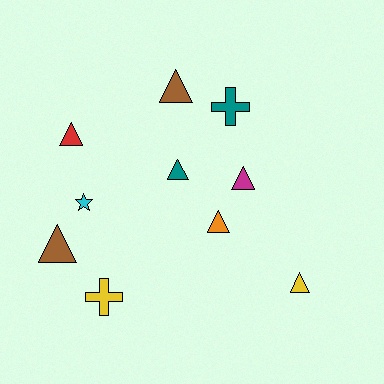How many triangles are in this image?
There are 7 triangles.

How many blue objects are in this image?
There are no blue objects.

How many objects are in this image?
There are 10 objects.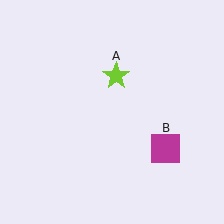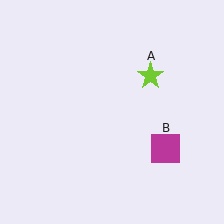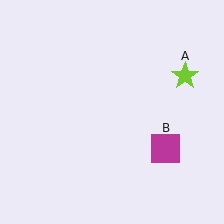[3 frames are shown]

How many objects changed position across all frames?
1 object changed position: lime star (object A).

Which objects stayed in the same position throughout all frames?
Magenta square (object B) remained stationary.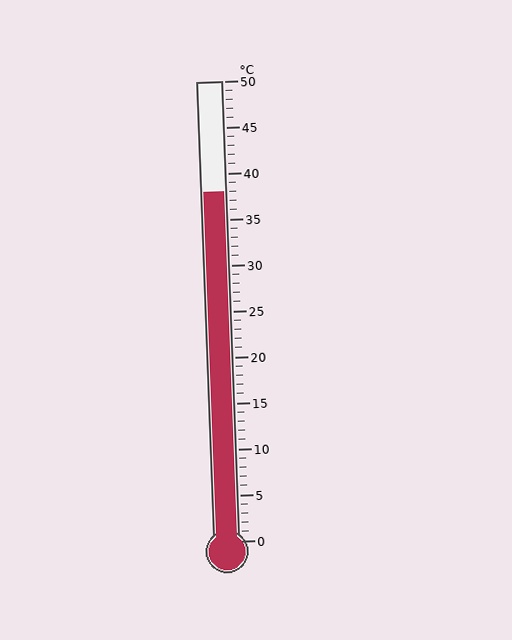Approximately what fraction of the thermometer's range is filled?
The thermometer is filled to approximately 75% of its range.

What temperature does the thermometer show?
The thermometer shows approximately 38°C.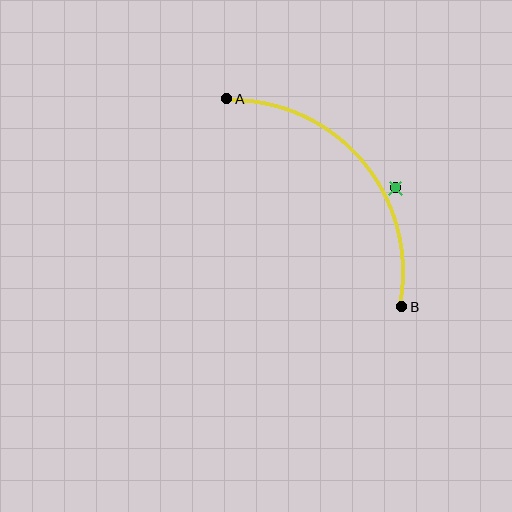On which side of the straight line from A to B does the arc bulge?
The arc bulges above and to the right of the straight line connecting A and B.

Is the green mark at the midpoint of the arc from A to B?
No — the green mark does not lie on the arc at all. It sits slightly outside the curve.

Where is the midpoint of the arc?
The arc midpoint is the point on the curve farthest from the straight line joining A and B. It sits above and to the right of that line.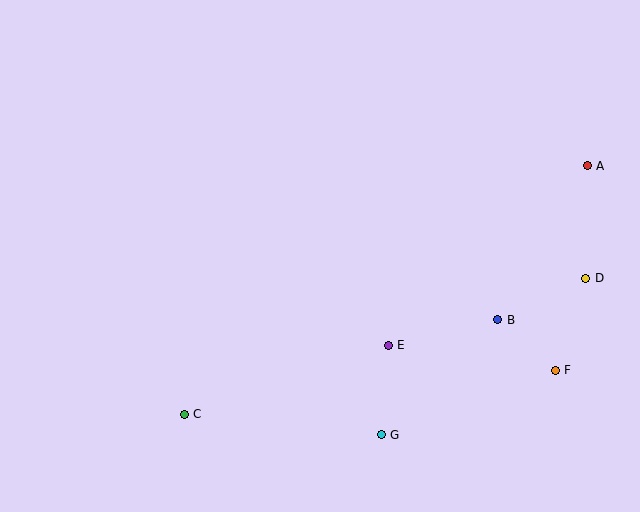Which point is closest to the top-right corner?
Point A is closest to the top-right corner.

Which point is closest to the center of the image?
Point E at (388, 345) is closest to the center.